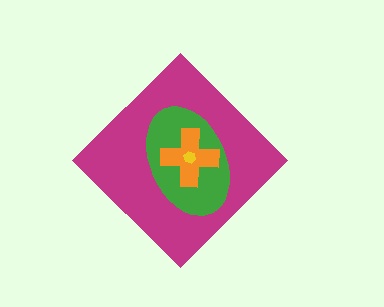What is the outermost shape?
The magenta diamond.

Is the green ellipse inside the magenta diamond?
Yes.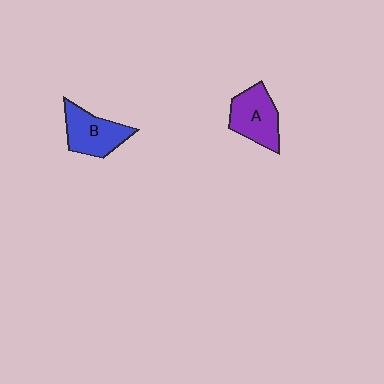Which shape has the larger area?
Shape A (purple).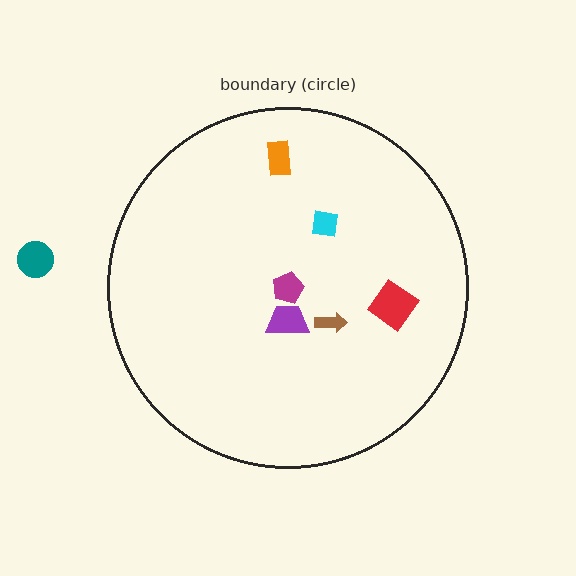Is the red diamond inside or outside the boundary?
Inside.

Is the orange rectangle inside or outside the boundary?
Inside.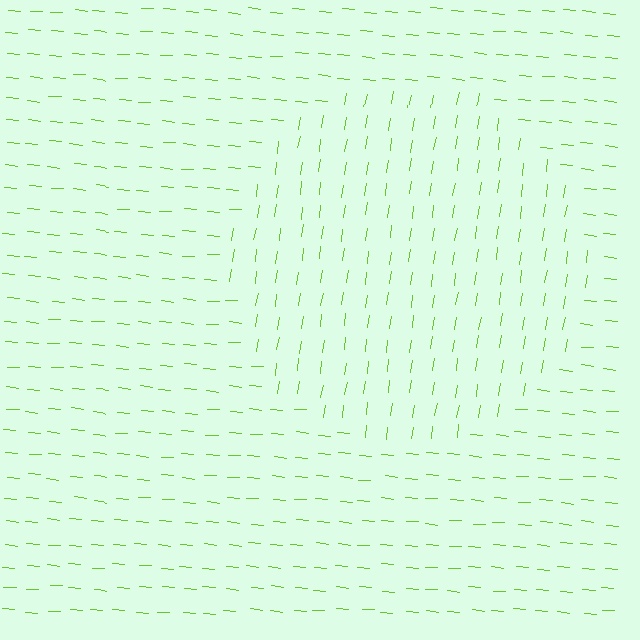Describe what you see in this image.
The image is filled with small lime line segments. A circle region in the image has lines oriented differently from the surrounding lines, creating a visible texture boundary.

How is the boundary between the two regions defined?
The boundary is defined purely by a change in line orientation (approximately 87 degrees difference). All lines are the same color and thickness.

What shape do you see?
I see a circle.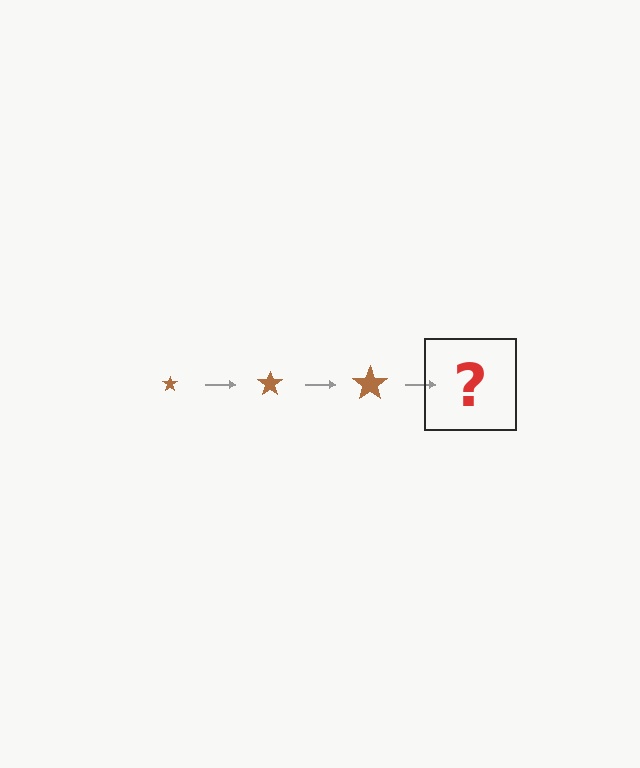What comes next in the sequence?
The next element should be a brown star, larger than the previous one.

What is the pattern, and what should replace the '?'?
The pattern is that the star gets progressively larger each step. The '?' should be a brown star, larger than the previous one.